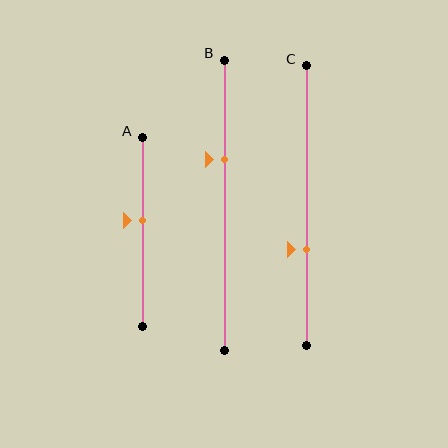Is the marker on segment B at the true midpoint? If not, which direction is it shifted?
No, the marker on segment B is shifted upward by about 16% of the segment length.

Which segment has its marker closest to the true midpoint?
Segment A has its marker closest to the true midpoint.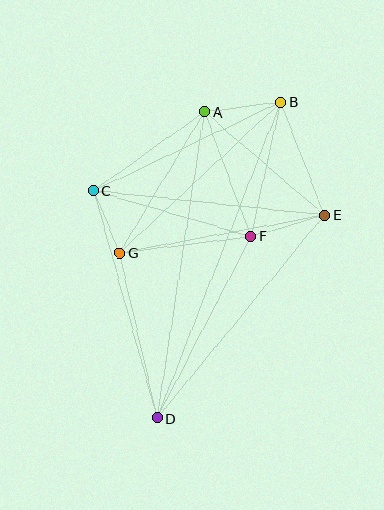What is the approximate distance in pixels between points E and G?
The distance between E and G is approximately 208 pixels.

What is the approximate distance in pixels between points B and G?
The distance between B and G is approximately 221 pixels.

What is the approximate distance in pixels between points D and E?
The distance between D and E is approximately 263 pixels.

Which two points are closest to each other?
Points C and G are closest to each other.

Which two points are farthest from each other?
Points B and D are farthest from each other.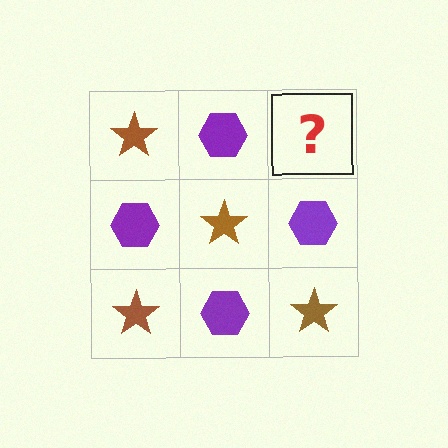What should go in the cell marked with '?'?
The missing cell should contain a brown star.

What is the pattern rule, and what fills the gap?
The rule is that it alternates brown star and purple hexagon in a checkerboard pattern. The gap should be filled with a brown star.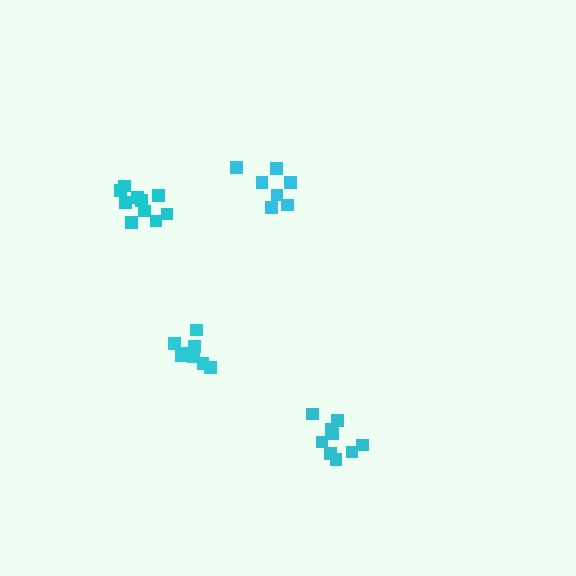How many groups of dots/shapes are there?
There are 4 groups.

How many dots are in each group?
Group 1: 9 dots, Group 2: 8 dots, Group 3: 7 dots, Group 4: 10 dots (34 total).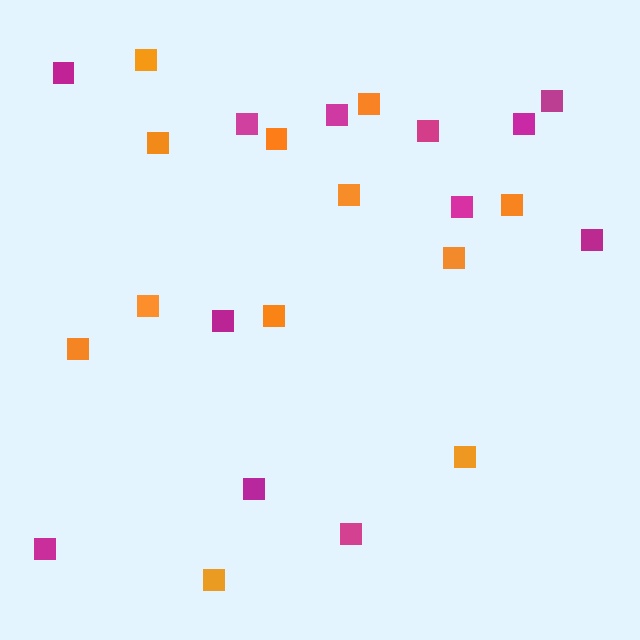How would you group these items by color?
There are 2 groups: one group of magenta squares (12) and one group of orange squares (12).